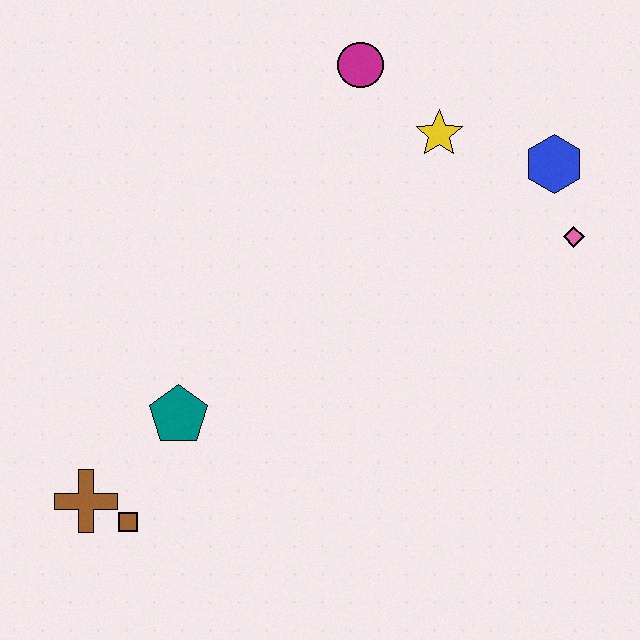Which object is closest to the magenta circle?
The yellow star is closest to the magenta circle.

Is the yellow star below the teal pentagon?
No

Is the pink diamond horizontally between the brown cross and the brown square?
No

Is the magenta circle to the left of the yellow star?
Yes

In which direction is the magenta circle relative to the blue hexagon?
The magenta circle is to the left of the blue hexagon.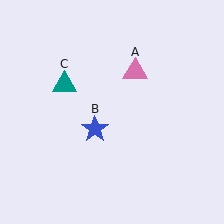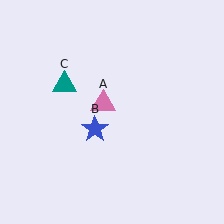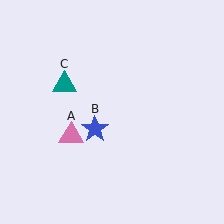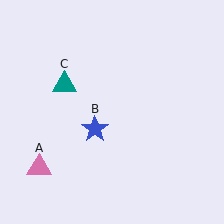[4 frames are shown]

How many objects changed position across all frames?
1 object changed position: pink triangle (object A).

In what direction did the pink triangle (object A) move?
The pink triangle (object A) moved down and to the left.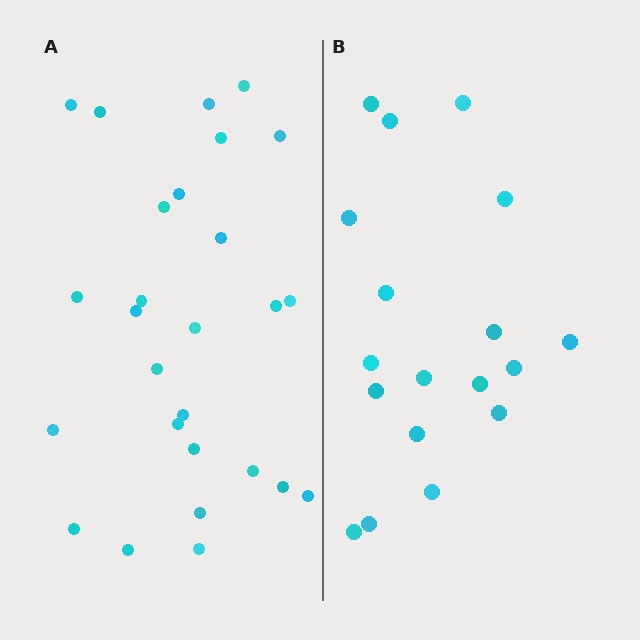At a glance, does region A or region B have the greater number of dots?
Region A (the left region) has more dots.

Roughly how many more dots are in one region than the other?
Region A has roughly 8 or so more dots than region B.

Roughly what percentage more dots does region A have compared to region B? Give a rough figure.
About 50% more.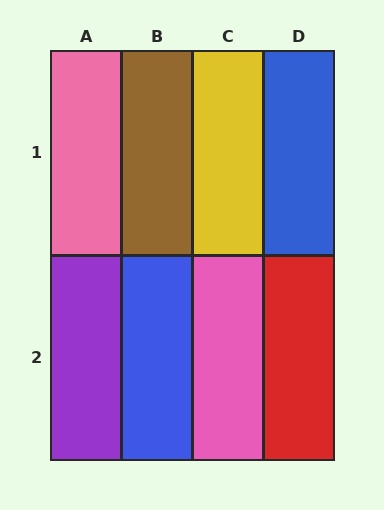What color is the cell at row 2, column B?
Blue.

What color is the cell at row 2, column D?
Red.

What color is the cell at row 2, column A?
Purple.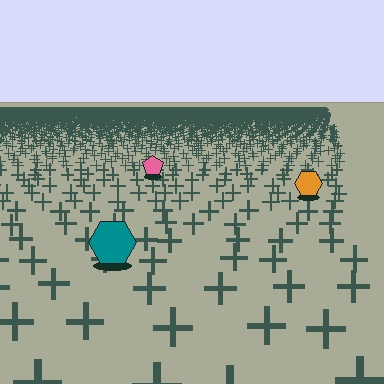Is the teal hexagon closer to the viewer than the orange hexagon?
Yes. The teal hexagon is closer — you can tell from the texture gradient: the ground texture is coarser near it.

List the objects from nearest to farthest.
From nearest to farthest: the teal hexagon, the orange hexagon, the pink pentagon.